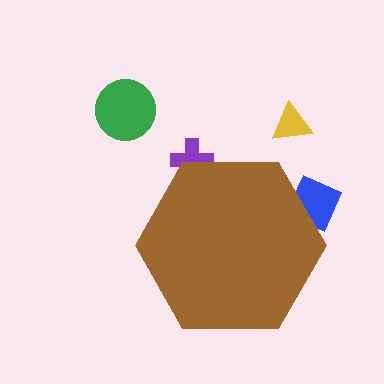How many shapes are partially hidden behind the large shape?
2 shapes are partially hidden.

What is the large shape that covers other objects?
A brown hexagon.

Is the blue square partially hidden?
Yes, the blue square is partially hidden behind the brown hexagon.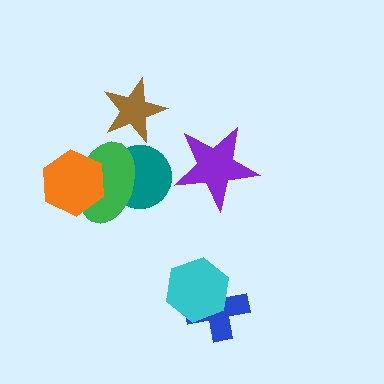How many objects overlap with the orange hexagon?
1 object overlaps with the orange hexagon.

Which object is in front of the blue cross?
The cyan hexagon is in front of the blue cross.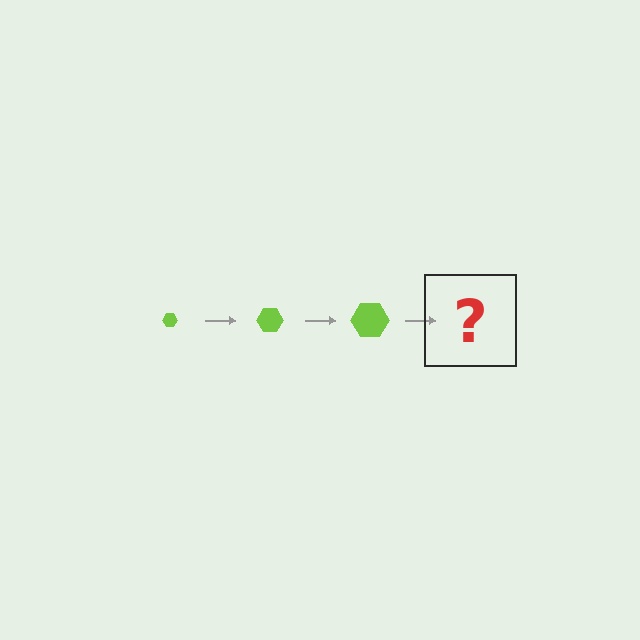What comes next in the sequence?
The next element should be a lime hexagon, larger than the previous one.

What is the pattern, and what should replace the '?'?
The pattern is that the hexagon gets progressively larger each step. The '?' should be a lime hexagon, larger than the previous one.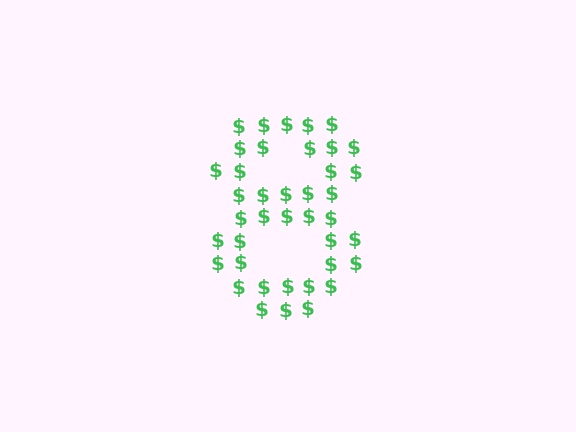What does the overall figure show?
The overall figure shows the digit 8.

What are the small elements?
The small elements are dollar signs.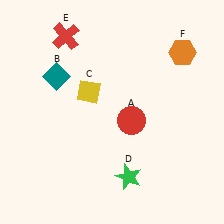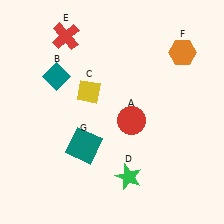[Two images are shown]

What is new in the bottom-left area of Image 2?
A teal square (G) was added in the bottom-left area of Image 2.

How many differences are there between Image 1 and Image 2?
There is 1 difference between the two images.